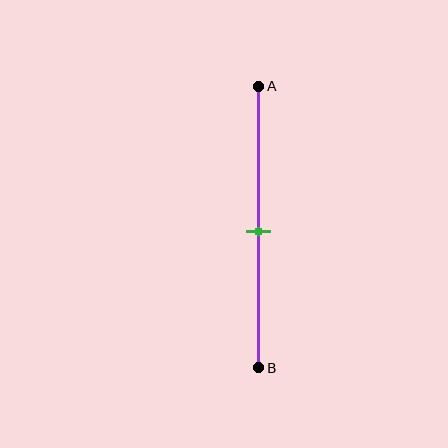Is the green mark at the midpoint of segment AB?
Yes, the mark is approximately at the midpoint.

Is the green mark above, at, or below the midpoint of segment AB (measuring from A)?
The green mark is approximately at the midpoint of segment AB.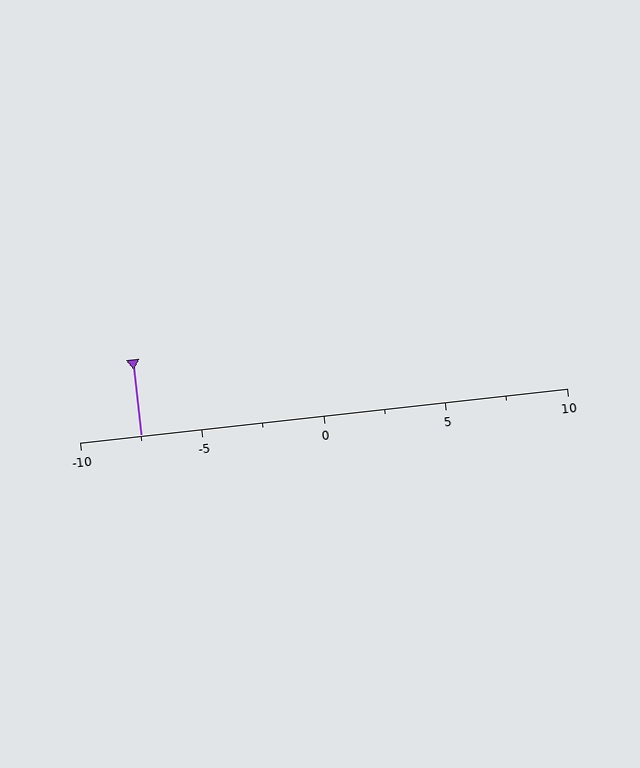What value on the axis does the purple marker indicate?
The marker indicates approximately -7.5.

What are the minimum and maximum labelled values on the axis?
The axis runs from -10 to 10.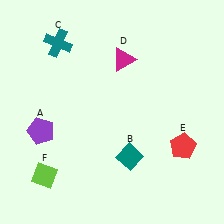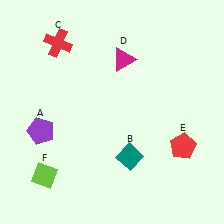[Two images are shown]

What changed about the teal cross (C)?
In Image 1, C is teal. In Image 2, it changed to red.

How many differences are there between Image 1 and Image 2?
There is 1 difference between the two images.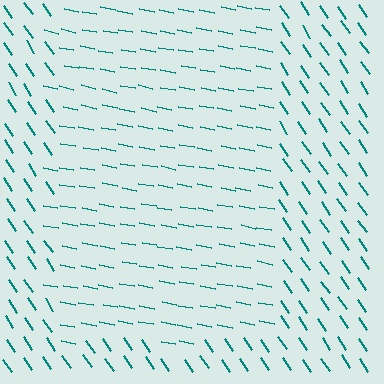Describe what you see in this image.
The image is filled with small teal line segments. A rectangle region in the image has lines oriented differently from the surrounding lines, creating a visible texture boundary.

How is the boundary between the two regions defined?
The boundary is defined purely by a change in line orientation (approximately 45 degrees difference). All lines are the same color and thickness.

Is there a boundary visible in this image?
Yes, there is a texture boundary formed by a change in line orientation.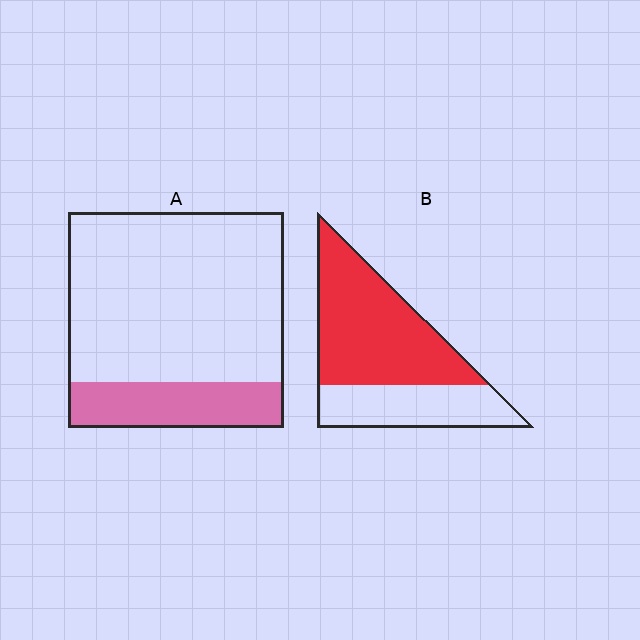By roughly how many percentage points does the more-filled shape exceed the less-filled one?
By roughly 45 percentage points (B over A).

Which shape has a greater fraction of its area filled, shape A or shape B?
Shape B.